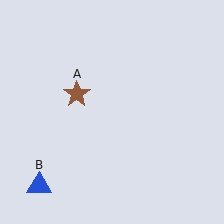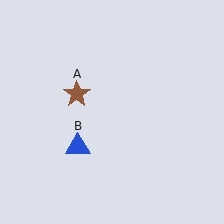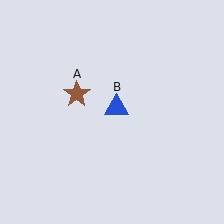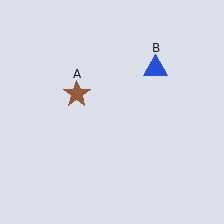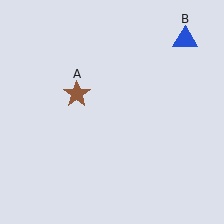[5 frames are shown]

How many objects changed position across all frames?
1 object changed position: blue triangle (object B).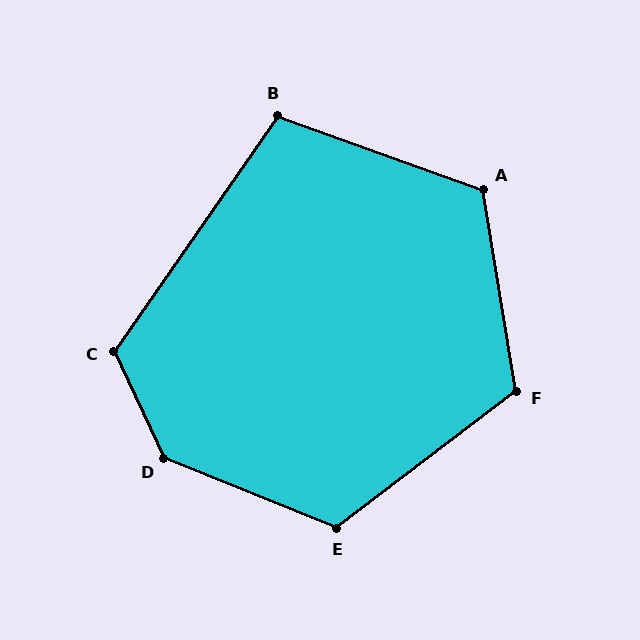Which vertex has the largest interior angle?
D, at approximately 137 degrees.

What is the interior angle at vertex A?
Approximately 119 degrees (obtuse).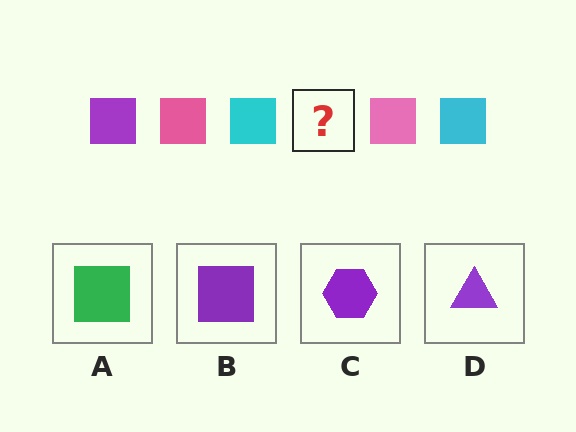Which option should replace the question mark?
Option B.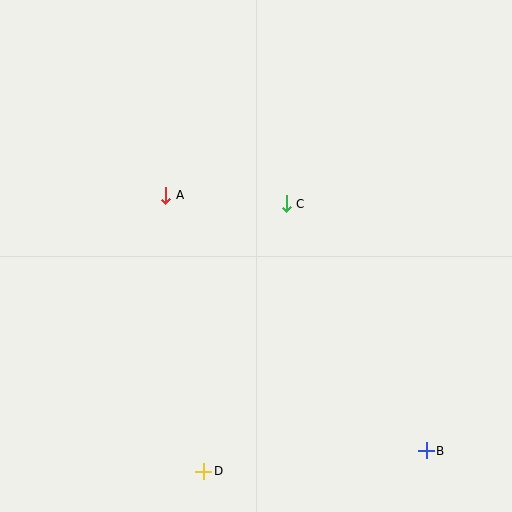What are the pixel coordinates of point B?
Point B is at (426, 451).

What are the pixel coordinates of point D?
Point D is at (204, 471).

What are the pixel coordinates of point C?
Point C is at (286, 204).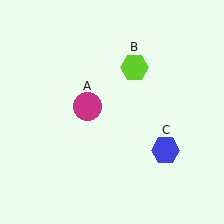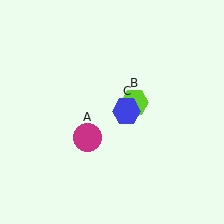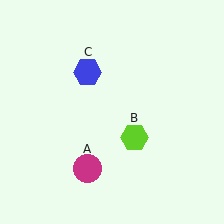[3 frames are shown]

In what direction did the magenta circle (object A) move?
The magenta circle (object A) moved down.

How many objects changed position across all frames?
3 objects changed position: magenta circle (object A), lime hexagon (object B), blue hexagon (object C).